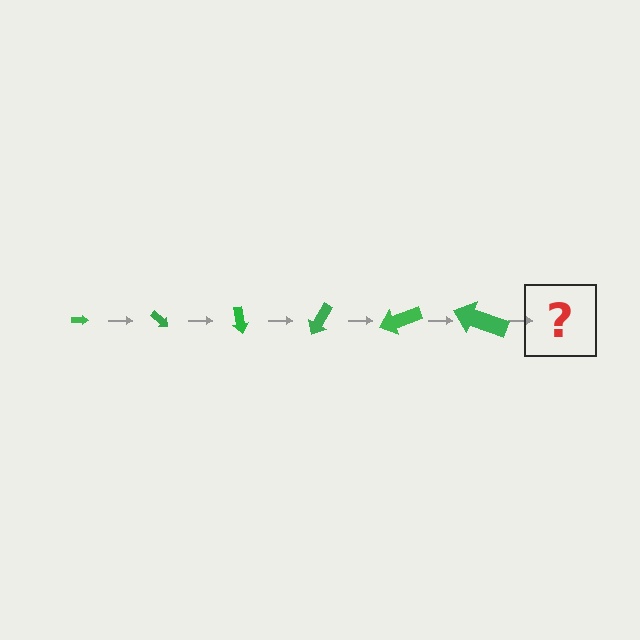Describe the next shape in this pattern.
It should be an arrow, larger than the previous one and rotated 240 degrees from the start.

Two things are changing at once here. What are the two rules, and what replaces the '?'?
The two rules are that the arrow grows larger each step and it rotates 40 degrees each step. The '?' should be an arrow, larger than the previous one and rotated 240 degrees from the start.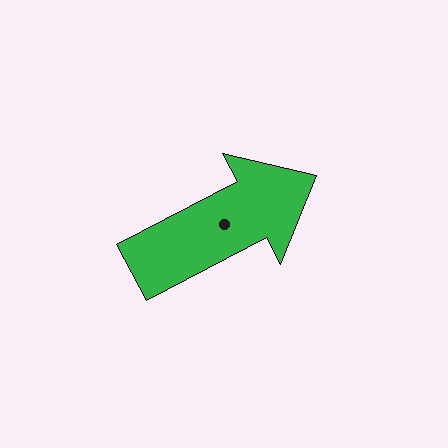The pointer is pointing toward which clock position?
Roughly 2 o'clock.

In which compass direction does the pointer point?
Northeast.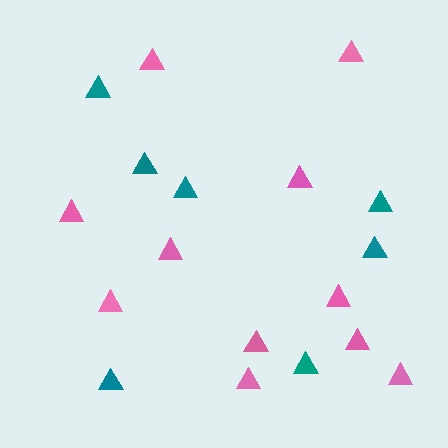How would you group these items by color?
There are 2 groups: one group of pink triangles (11) and one group of teal triangles (7).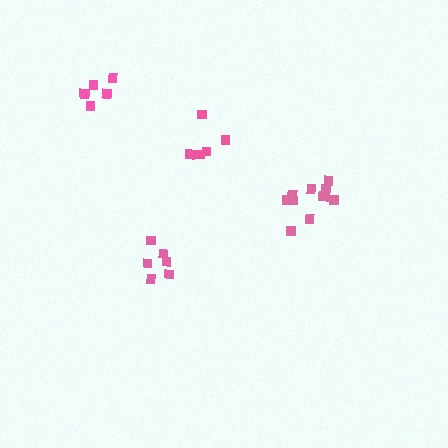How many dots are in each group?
Group 1: 6 dots, Group 2: 5 dots, Group 3: 6 dots, Group 4: 11 dots (28 total).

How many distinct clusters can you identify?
There are 4 distinct clusters.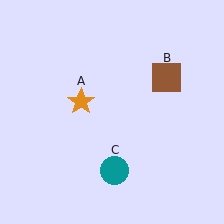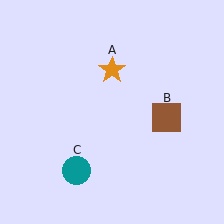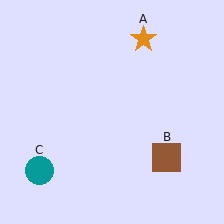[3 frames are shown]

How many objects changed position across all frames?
3 objects changed position: orange star (object A), brown square (object B), teal circle (object C).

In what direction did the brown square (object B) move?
The brown square (object B) moved down.